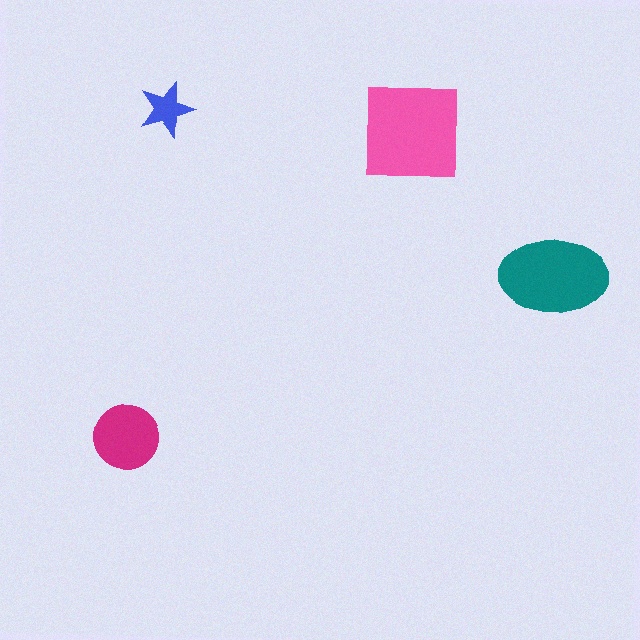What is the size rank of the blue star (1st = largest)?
4th.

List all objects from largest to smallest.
The pink square, the teal ellipse, the magenta circle, the blue star.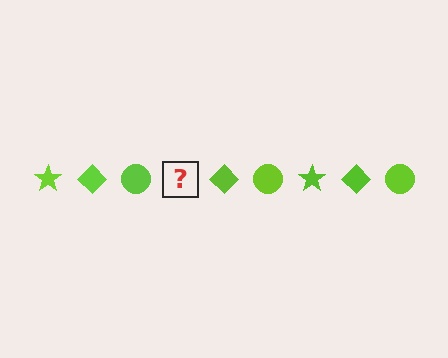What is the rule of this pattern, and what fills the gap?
The rule is that the pattern cycles through star, diamond, circle shapes in lime. The gap should be filled with a lime star.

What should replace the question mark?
The question mark should be replaced with a lime star.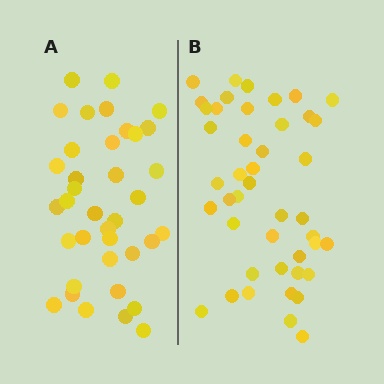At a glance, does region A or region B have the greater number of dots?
Region B (the right region) has more dots.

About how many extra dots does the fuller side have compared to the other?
Region B has roughly 8 or so more dots than region A.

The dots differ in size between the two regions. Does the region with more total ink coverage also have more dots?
No. Region A has more total ink coverage because its dots are larger, but region B actually contains more individual dots. Total area can be misleading — the number of items is what matters here.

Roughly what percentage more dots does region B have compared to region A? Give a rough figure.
About 20% more.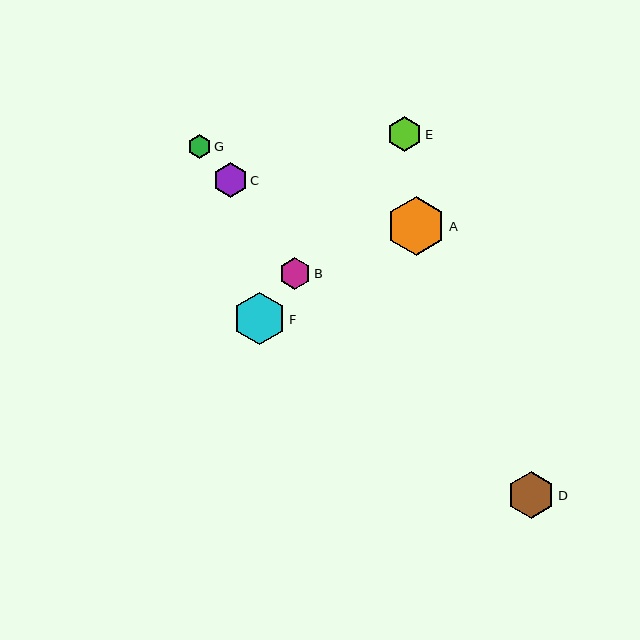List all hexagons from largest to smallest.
From largest to smallest: A, F, D, E, C, B, G.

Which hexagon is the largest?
Hexagon A is the largest with a size of approximately 59 pixels.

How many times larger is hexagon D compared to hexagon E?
Hexagon D is approximately 1.4 times the size of hexagon E.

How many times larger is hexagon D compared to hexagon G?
Hexagon D is approximately 2.0 times the size of hexagon G.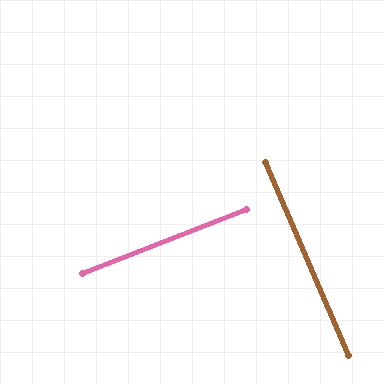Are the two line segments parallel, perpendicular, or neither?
Perpendicular — they meet at approximately 88°.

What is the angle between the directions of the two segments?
Approximately 88 degrees.